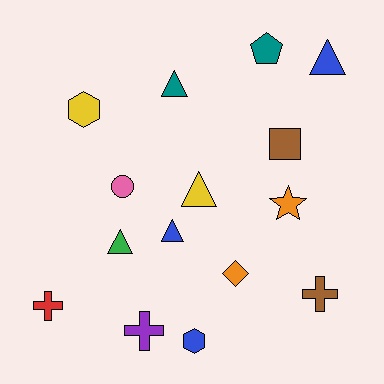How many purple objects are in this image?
There is 1 purple object.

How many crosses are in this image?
There are 3 crosses.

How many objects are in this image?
There are 15 objects.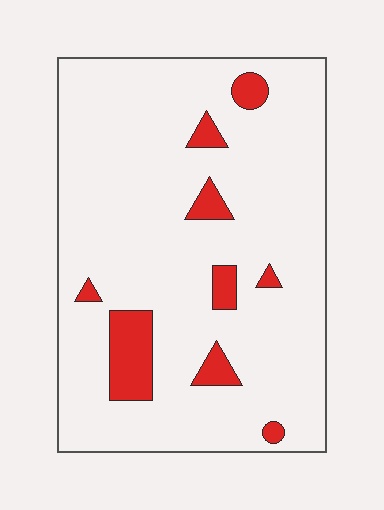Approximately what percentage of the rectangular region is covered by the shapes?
Approximately 10%.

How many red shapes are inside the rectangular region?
9.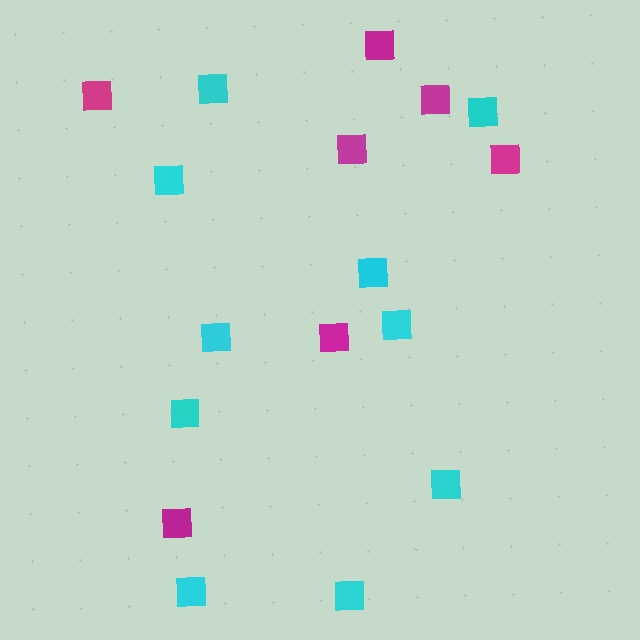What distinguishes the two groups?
There are 2 groups: one group of magenta squares (7) and one group of cyan squares (10).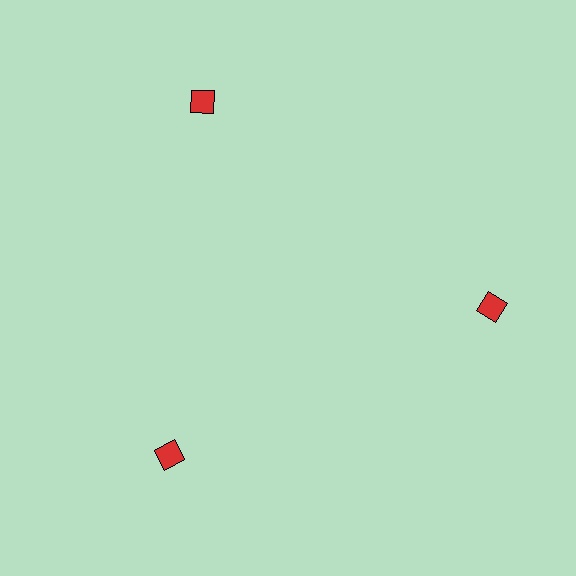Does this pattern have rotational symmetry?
Yes, this pattern has 3-fold rotational symmetry. It looks the same after rotating 120 degrees around the center.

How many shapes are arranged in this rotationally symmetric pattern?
There are 3 shapes, arranged in 3 groups of 1.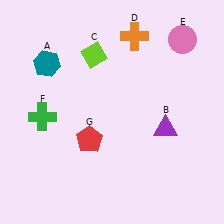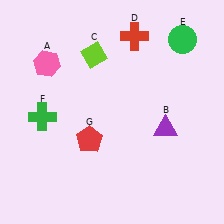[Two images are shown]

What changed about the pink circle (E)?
In Image 1, E is pink. In Image 2, it changed to green.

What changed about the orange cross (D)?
In Image 1, D is orange. In Image 2, it changed to red.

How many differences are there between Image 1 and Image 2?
There are 3 differences between the two images.